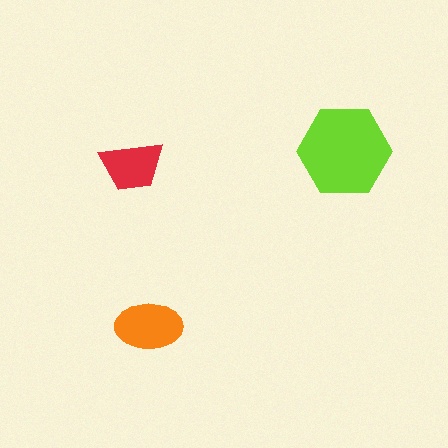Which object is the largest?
The lime hexagon.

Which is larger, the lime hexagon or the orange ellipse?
The lime hexagon.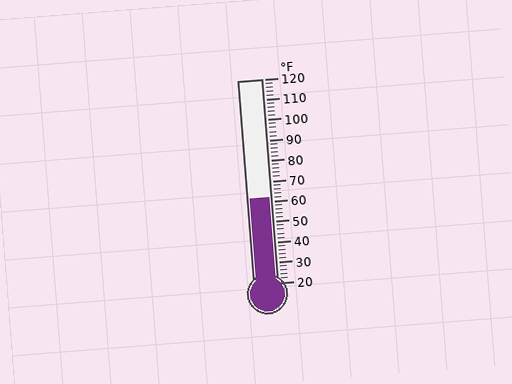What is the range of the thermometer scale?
The thermometer scale ranges from 20°F to 120°F.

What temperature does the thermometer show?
The thermometer shows approximately 62°F.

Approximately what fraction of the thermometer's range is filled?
The thermometer is filled to approximately 40% of its range.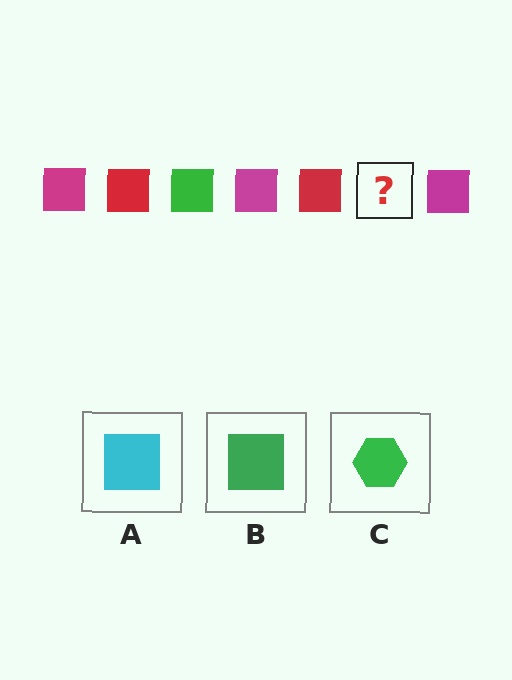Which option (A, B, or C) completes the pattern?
B.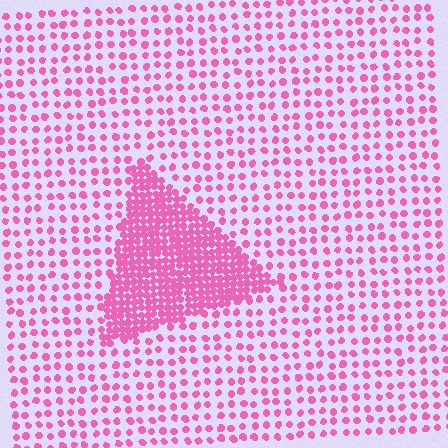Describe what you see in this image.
The image contains small pink elements arranged at two different densities. A triangle-shaped region is visible where the elements are more densely packed than the surrounding area.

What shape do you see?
I see a triangle.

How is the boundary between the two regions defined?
The boundary is defined by a change in element density (approximately 2.9x ratio). All elements are the same color, size, and shape.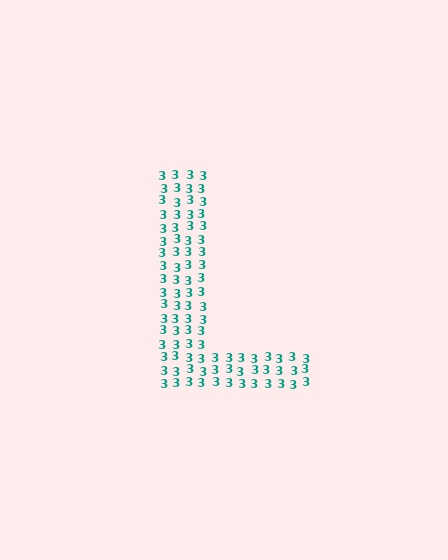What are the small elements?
The small elements are digit 3's.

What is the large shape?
The large shape is the letter L.